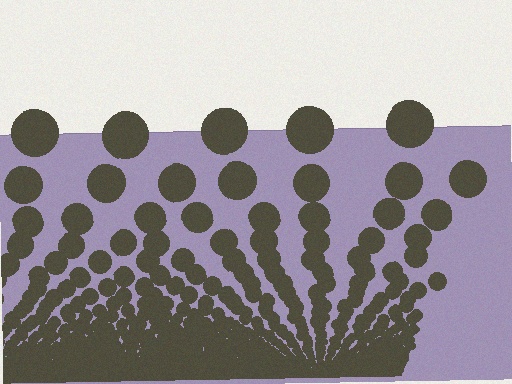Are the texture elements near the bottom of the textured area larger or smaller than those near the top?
Smaller. The gradient is inverted — elements near the bottom are smaller and denser.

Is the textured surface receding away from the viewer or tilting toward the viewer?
The surface appears to tilt toward the viewer. Texture elements get larger and sparser toward the top.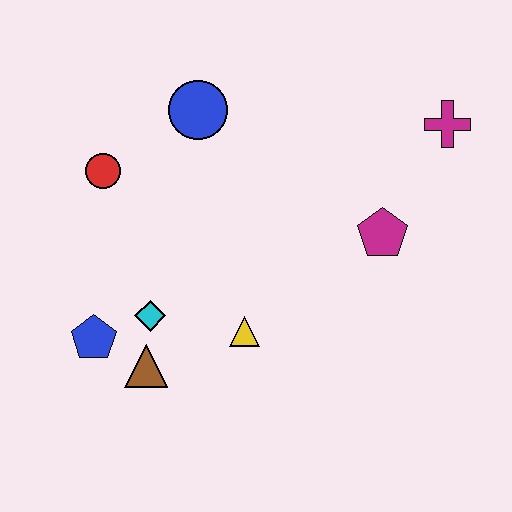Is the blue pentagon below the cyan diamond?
Yes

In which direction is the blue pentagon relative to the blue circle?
The blue pentagon is below the blue circle.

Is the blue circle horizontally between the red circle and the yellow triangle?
Yes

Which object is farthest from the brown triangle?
The magenta cross is farthest from the brown triangle.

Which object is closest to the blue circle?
The red circle is closest to the blue circle.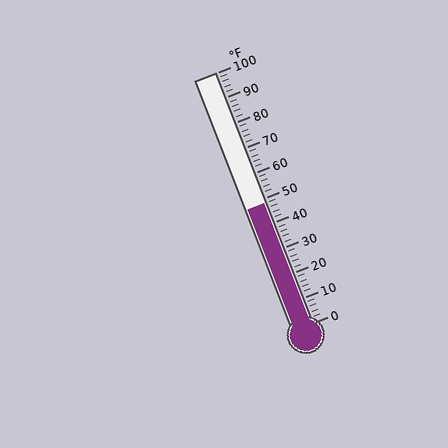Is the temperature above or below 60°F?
The temperature is below 60°F.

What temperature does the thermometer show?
The thermometer shows approximately 48°F.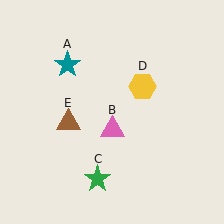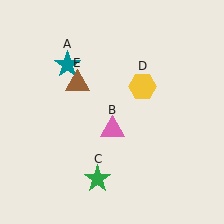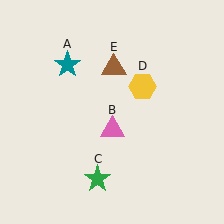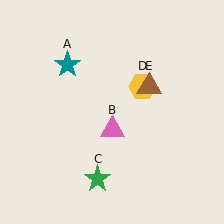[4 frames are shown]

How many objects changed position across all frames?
1 object changed position: brown triangle (object E).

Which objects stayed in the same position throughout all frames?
Teal star (object A) and pink triangle (object B) and green star (object C) and yellow hexagon (object D) remained stationary.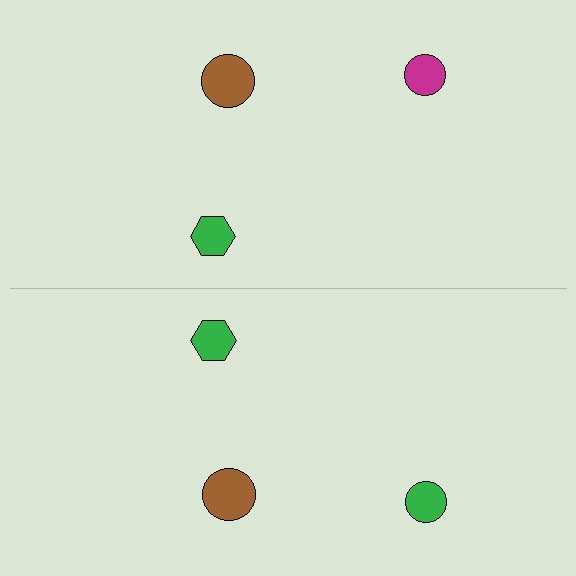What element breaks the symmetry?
The green circle on the bottom side breaks the symmetry — its mirror counterpart is magenta.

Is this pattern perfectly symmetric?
No, the pattern is not perfectly symmetric. The green circle on the bottom side breaks the symmetry — its mirror counterpart is magenta.